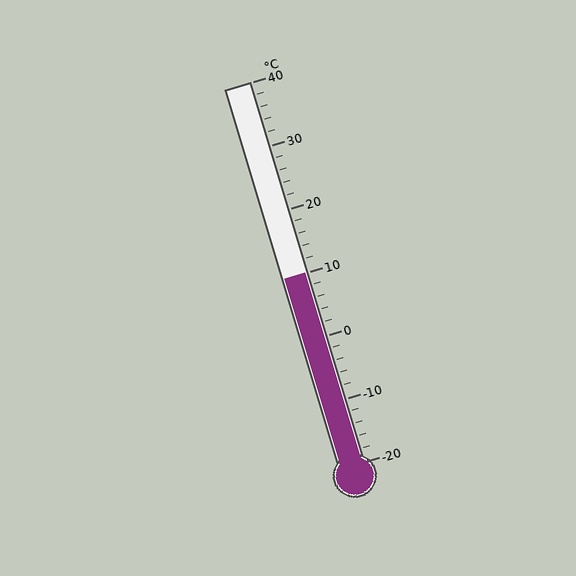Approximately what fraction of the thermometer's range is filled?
The thermometer is filled to approximately 50% of its range.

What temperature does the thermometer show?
The thermometer shows approximately 10°C.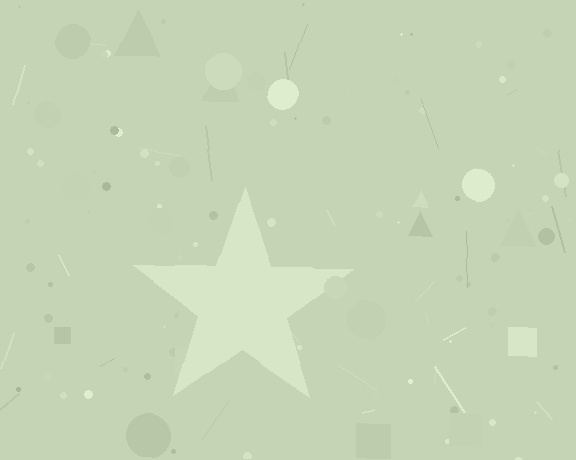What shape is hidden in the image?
A star is hidden in the image.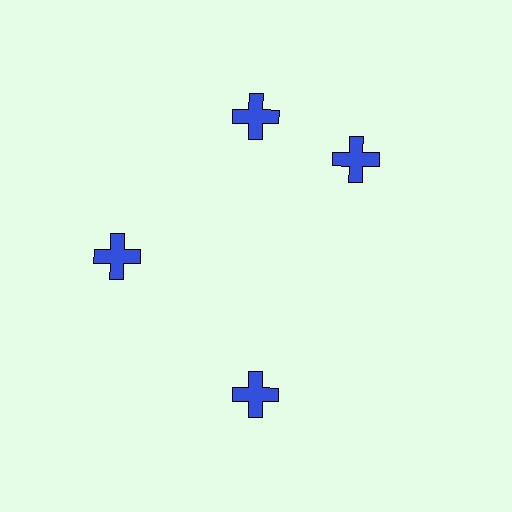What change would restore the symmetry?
The symmetry would be restored by rotating it back into even spacing with its neighbors so that all 4 crosses sit at equal angles and equal distance from the center.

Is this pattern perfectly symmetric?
No. The 4 blue crosses are arranged in a ring, but one element near the 3 o'clock position is rotated out of alignment along the ring, breaking the 4-fold rotational symmetry.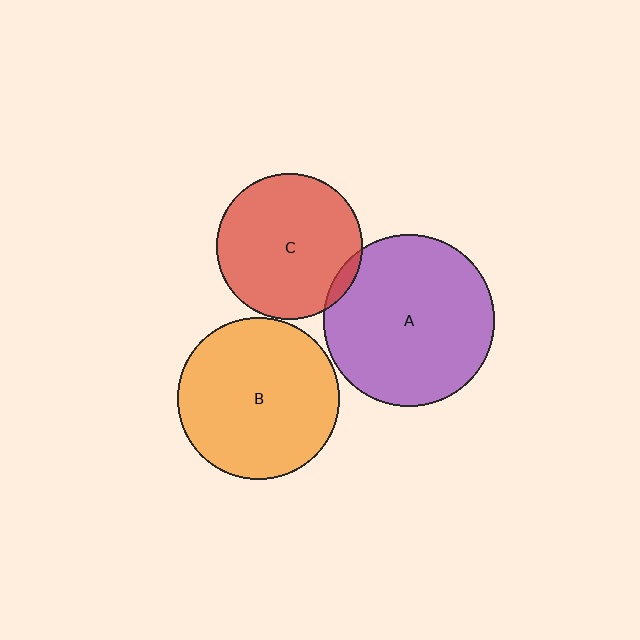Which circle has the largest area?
Circle A (purple).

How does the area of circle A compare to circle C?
Approximately 1.4 times.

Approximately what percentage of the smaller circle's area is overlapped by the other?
Approximately 5%.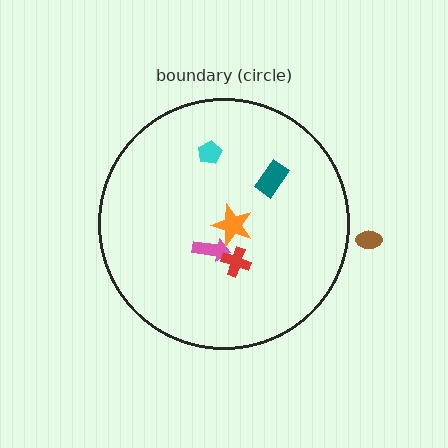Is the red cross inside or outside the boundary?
Inside.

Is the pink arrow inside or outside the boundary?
Inside.